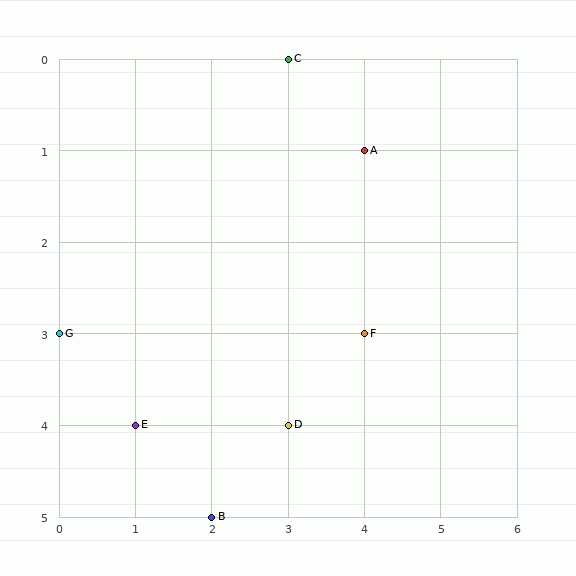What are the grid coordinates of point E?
Point E is at grid coordinates (1, 4).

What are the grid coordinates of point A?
Point A is at grid coordinates (4, 1).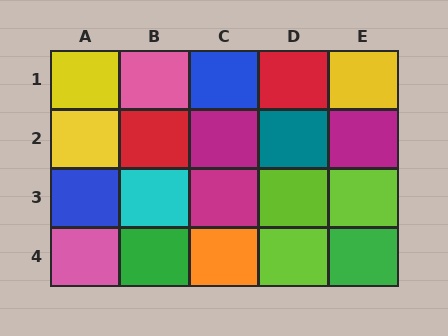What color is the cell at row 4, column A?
Pink.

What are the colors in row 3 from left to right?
Blue, cyan, magenta, lime, lime.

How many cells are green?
2 cells are green.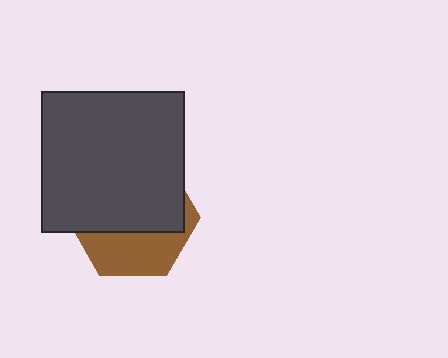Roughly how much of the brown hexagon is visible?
A small part of it is visible (roughly 36%).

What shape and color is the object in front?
The object in front is a dark gray rectangle.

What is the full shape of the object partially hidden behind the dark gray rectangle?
The partially hidden object is a brown hexagon.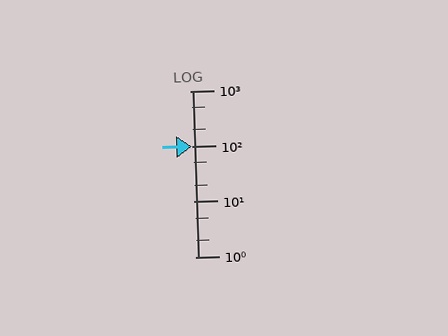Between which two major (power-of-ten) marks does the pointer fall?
The pointer is between 100 and 1000.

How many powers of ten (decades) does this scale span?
The scale spans 3 decades, from 1 to 1000.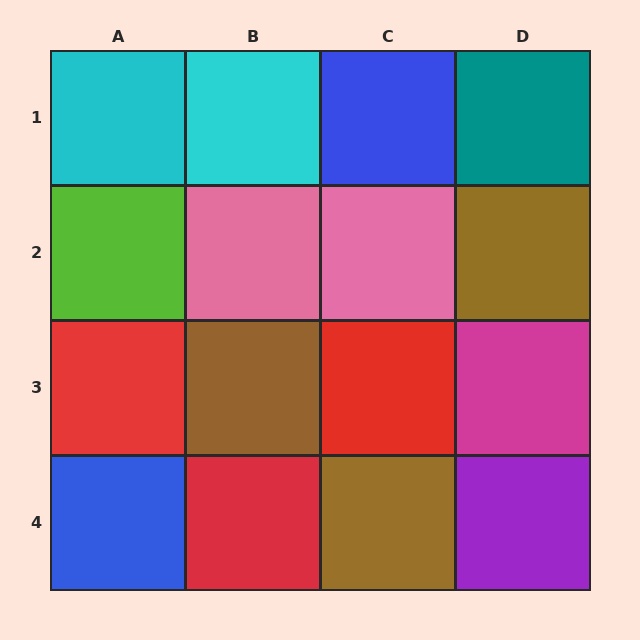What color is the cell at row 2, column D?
Brown.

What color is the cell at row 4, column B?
Red.